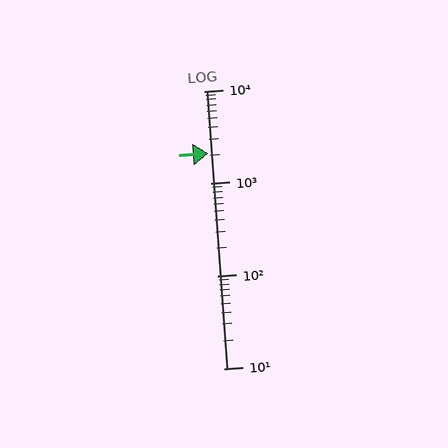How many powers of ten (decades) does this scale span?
The scale spans 3 decades, from 10 to 10000.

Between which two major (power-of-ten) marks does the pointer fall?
The pointer is between 1000 and 10000.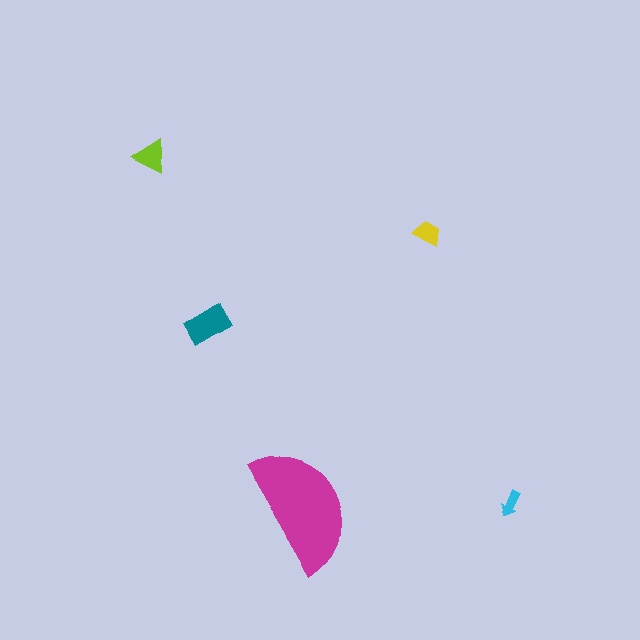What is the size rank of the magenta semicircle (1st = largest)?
1st.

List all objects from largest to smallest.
The magenta semicircle, the teal rectangle, the lime triangle, the yellow trapezoid, the cyan arrow.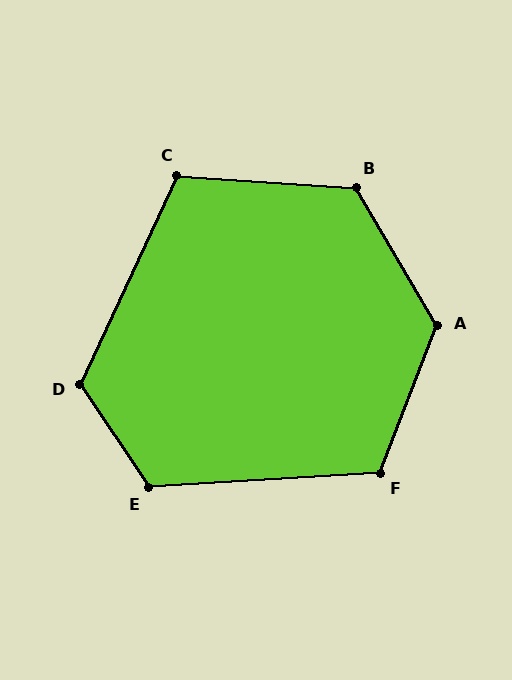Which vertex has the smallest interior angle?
C, at approximately 111 degrees.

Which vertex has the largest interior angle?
A, at approximately 128 degrees.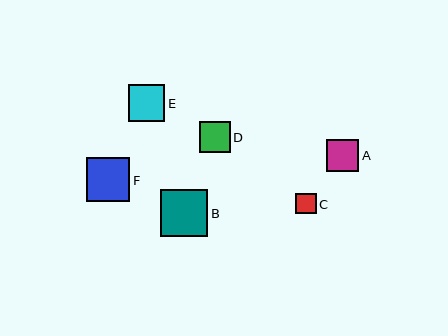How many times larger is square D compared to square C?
Square D is approximately 1.5 times the size of square C.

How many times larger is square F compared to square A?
Square F is approximately 1.4 times the size of square A.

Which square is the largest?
Square B is the largest with a size of approximately 48 pixels.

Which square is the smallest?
Square C is the smallest with a size of approximately 20 pixels.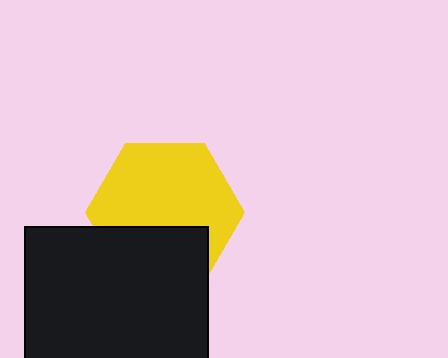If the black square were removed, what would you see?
You would see the complete yellow hexagon.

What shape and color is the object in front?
The object in front is a black square.